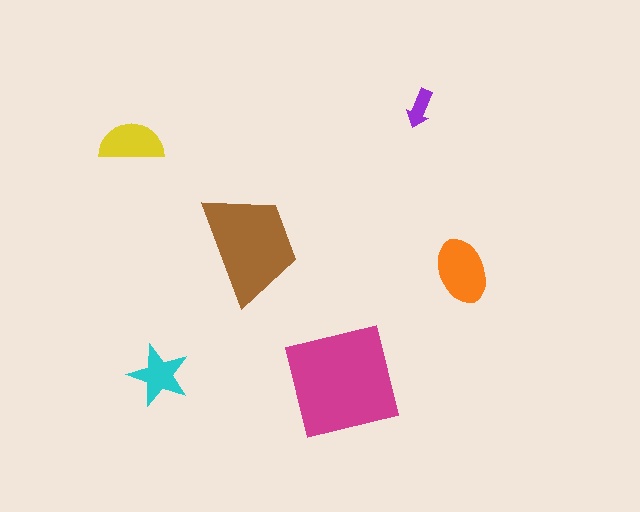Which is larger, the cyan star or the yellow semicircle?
The yellow semicircle.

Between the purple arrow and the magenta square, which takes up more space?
The magenta square.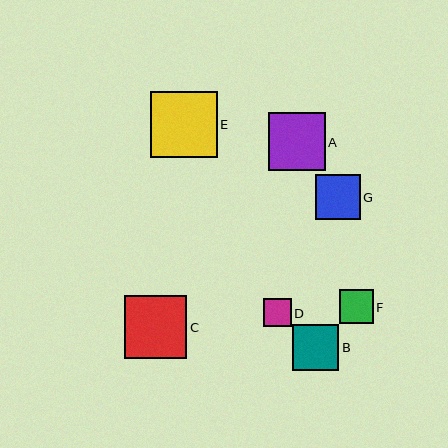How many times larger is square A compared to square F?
Square A is approximately 1.7 times the size of square F.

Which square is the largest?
Square E is the largest with a size of approximately 67 pixels.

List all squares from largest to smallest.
From largest to smallest: E, C, A, B, G, F, D.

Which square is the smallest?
Square D is the smallest with a size of approximately 28 pixels.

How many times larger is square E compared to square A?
Square E is approximately 1.2 times the size of square A.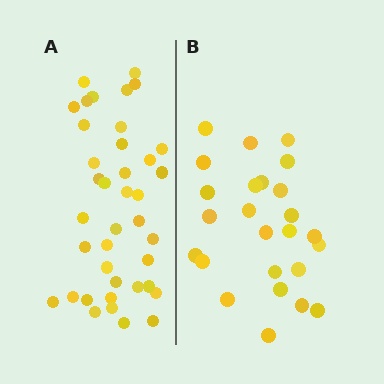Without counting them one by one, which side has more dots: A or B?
Region A (the left region) has more dots.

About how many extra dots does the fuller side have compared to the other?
Region A has approximately 15 more dots than region B.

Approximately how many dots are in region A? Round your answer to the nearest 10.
About 40 dots. (The exact count is 39, which rounds to 40.)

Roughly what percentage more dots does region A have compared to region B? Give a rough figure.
About 55% more.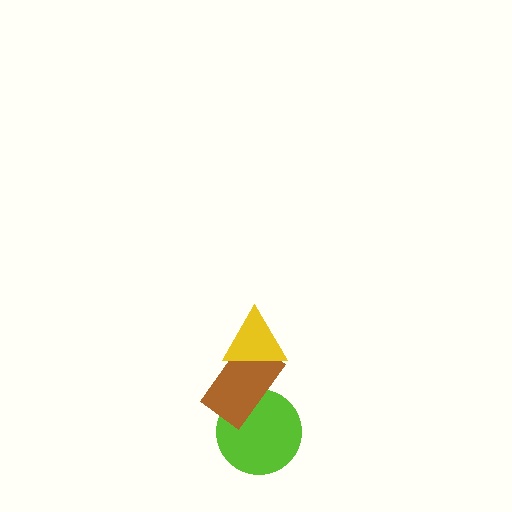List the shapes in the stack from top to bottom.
From top to bottom: the yellow triangle, the brown rectangle, the lime circle.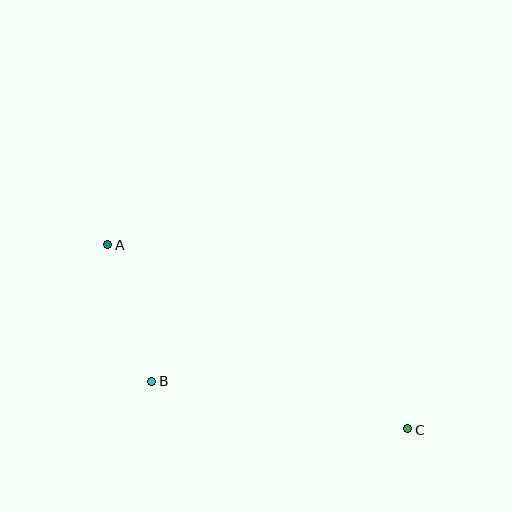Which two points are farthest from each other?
Points A and C are farthest from each other.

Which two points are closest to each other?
Points A and B are closest to each other.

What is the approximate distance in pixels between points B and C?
The distance between B and C is approximately 261 pixels.